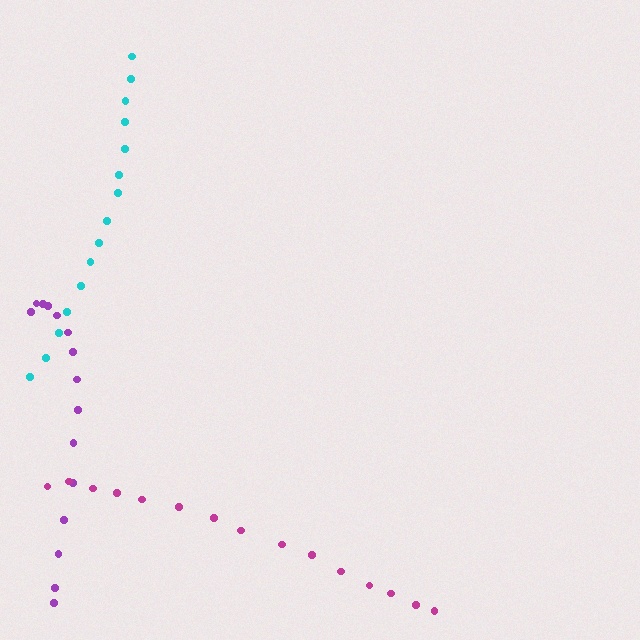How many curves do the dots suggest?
There are 3 distinct paths.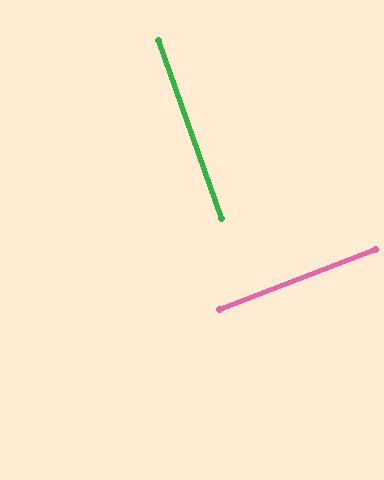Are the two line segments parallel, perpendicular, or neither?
Perpendicular — they meet at approximately 88°.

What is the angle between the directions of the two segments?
Approximately 88 degrees.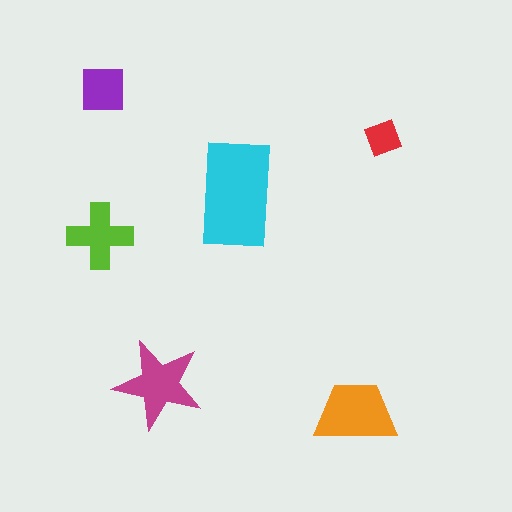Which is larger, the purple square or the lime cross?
The lime cross.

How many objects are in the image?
There are 6 objects in the image.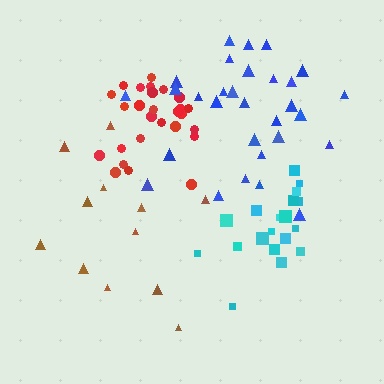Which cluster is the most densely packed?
Red.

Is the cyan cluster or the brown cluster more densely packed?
Cyan.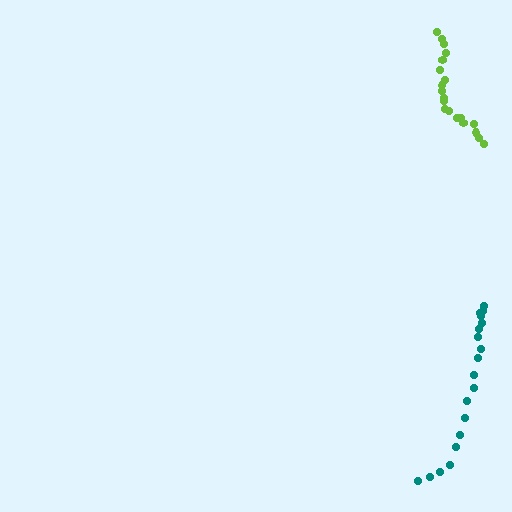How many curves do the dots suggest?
There are 2 distinct paths.